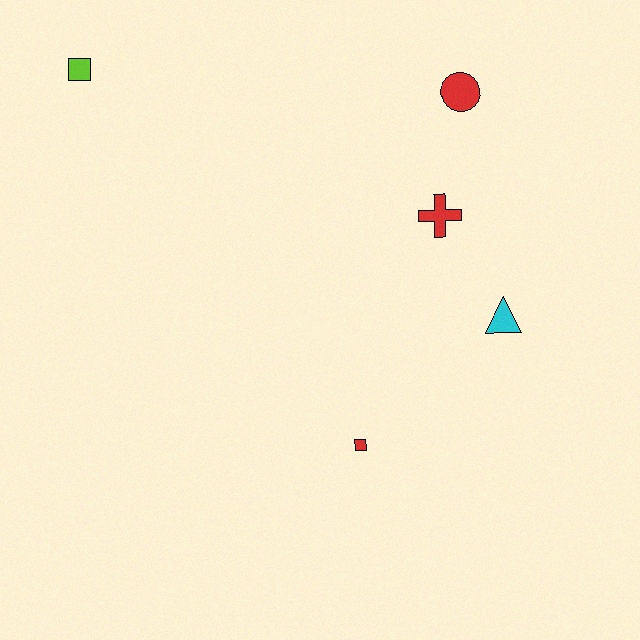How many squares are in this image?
There are 2 squares.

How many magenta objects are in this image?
There are no magenta objects.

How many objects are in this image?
There are 5 objects.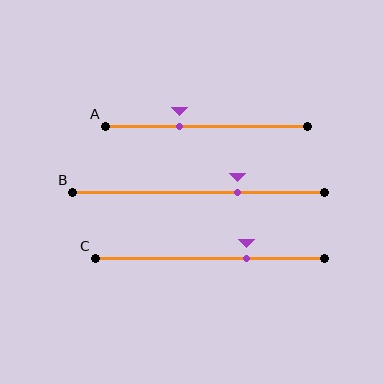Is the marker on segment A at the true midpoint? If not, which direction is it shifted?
No, the marker on segment A is shifted to the left by about 13% of the segment length.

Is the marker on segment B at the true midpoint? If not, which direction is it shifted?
No, the marker on segment B is shifted to the right by about 16% of the segment length.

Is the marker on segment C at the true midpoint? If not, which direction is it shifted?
No, the marker on segment C is shifted to the right by about 16% of the segment length.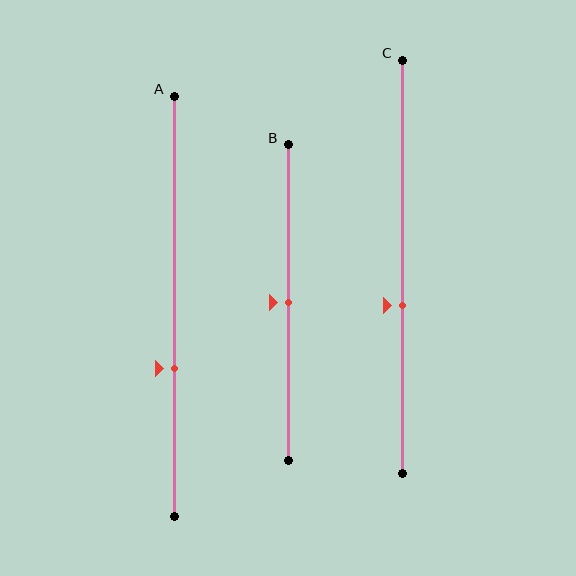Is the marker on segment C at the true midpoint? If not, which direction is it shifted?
No, the marker on segment C is shifted downward by about 9% of the segment length.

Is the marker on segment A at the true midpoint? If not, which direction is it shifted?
No, the marker on segment A is shifted downward by about 15% of the segment length.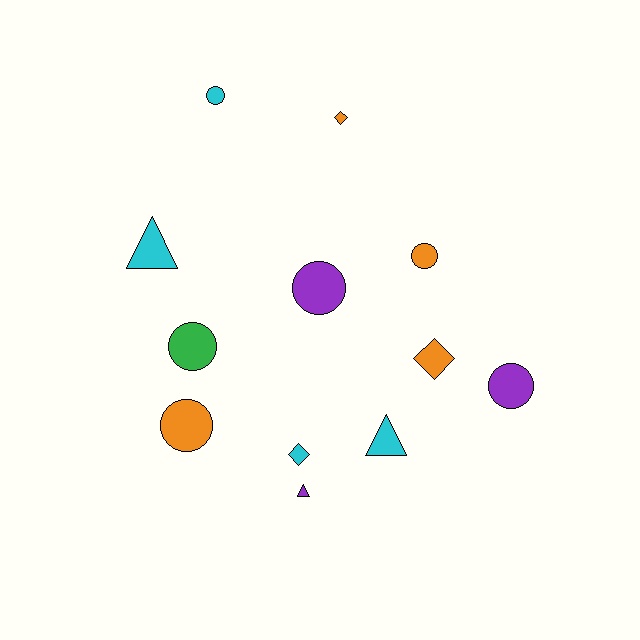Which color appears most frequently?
Orange, with 4 objects.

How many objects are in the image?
There are 12 objects.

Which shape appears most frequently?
Circle, with 6 objects.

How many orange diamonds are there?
There are 2 orange diamonds.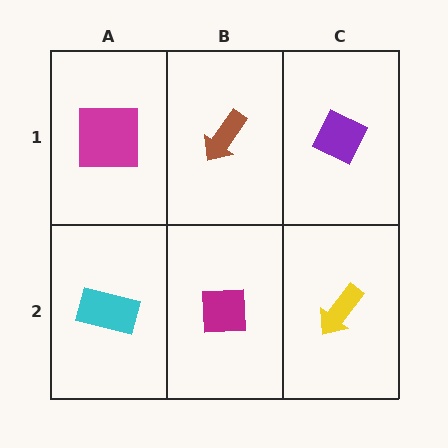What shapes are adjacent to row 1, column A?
A cyan rectangle (row 2, column A), a brown arrow (row 1, column B).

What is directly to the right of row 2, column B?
A yellow arrow.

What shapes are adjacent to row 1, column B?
A magenta square (row 2, column B), a magenta square (row 1, column A), a purple diamond (row 1, column C).